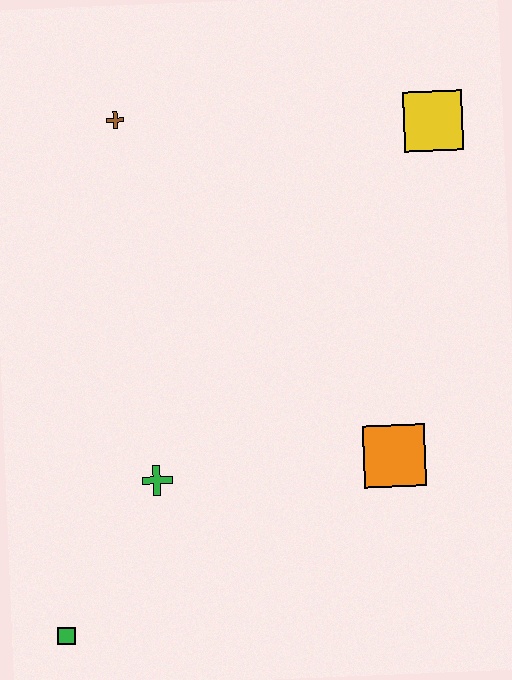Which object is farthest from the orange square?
The brown cross is farthest from the orange square.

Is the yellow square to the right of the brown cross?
Yes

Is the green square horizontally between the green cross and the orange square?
No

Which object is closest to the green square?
The green cross is closest to the green square.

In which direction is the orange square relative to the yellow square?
The orange square is below the yellow square.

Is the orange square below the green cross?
No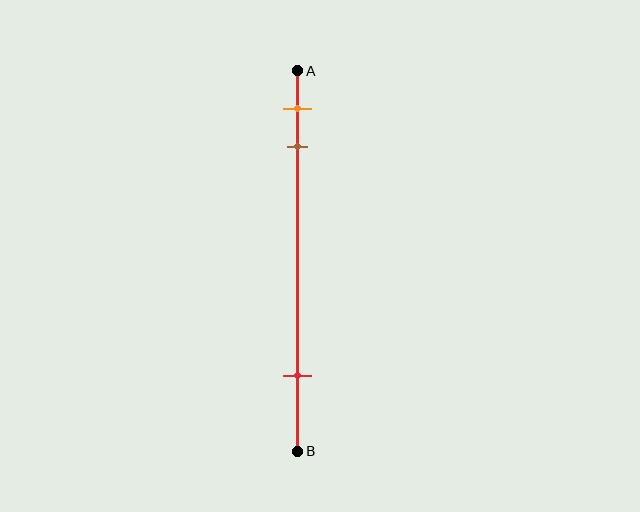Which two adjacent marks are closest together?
The orange and brown marks are the closest adjacent pair.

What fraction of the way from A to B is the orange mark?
The orange mark is approximately 10% (0.1) of the way from A to B.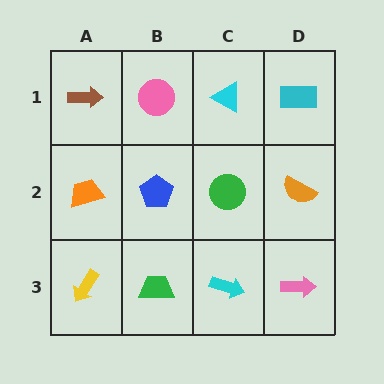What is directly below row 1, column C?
A green circle.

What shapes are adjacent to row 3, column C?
A green circle (row 2, column C), a green trapezoid (row 3, column B), a pink arrow (row 3, column D).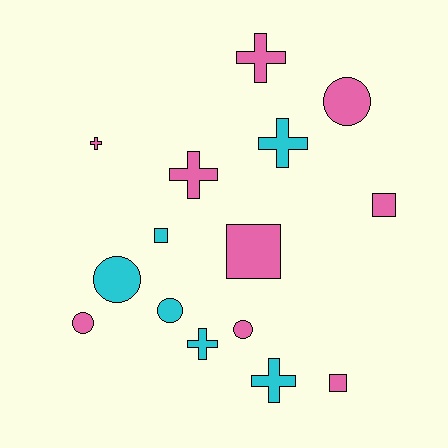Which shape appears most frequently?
Cross, with 6 objects.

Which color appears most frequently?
Pink, with 9 objects.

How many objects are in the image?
There are 15 objects.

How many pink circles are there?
There are 3 pink circles.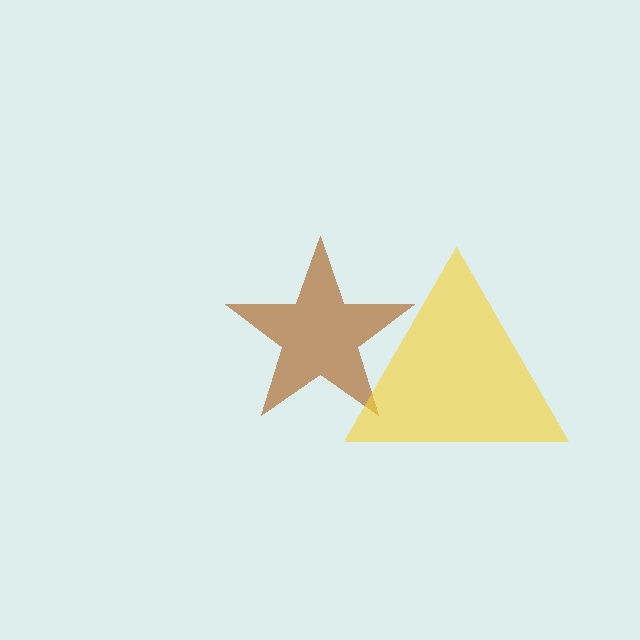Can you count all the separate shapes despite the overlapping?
Yes, there are 2 separate shapes.